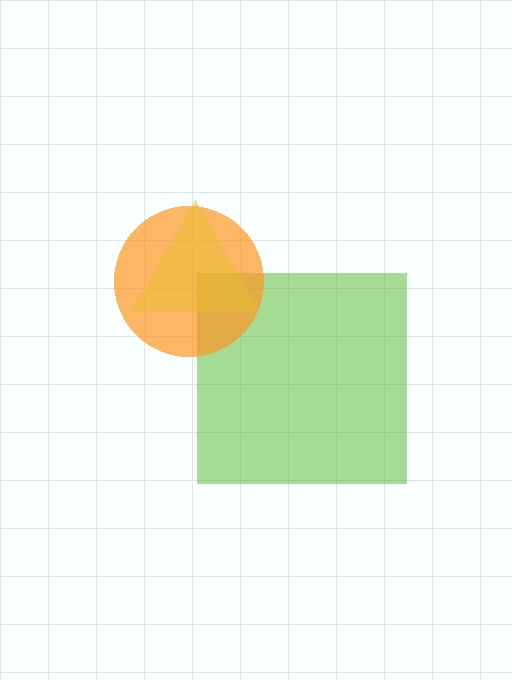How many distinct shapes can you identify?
There are 3 distinct shapes: a lime square, an orange circle, a yellow triangle.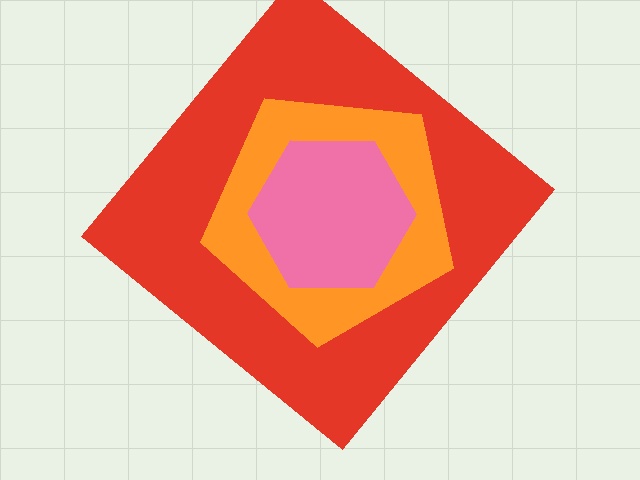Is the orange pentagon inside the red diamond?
Yes.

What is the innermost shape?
The pink hexagon.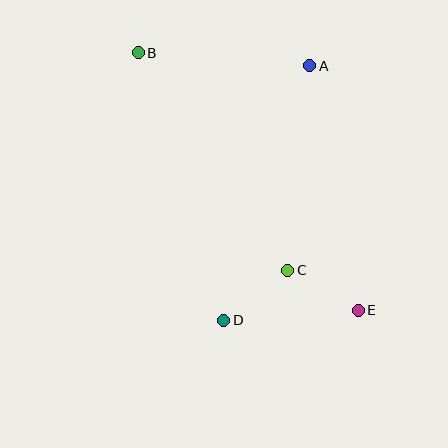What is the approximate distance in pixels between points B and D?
The distance between B and D is approximately 281 pixels.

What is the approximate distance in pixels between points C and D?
The distance between C and D is approximately 81 pixels.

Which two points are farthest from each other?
Points B and E are farthest from each other.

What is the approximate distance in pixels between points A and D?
The distance between A and D is approximately 269 pixels.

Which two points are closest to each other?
Points C and E are closest to each other.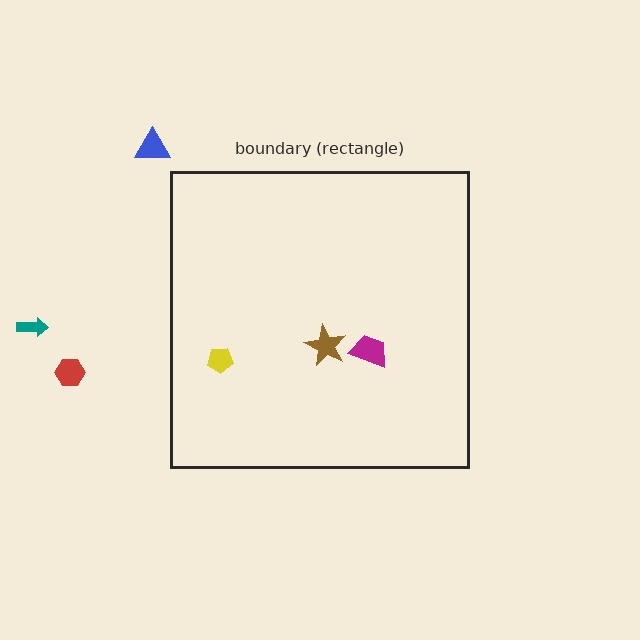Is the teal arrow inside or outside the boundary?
Outside.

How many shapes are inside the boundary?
3 inside, 3 outside.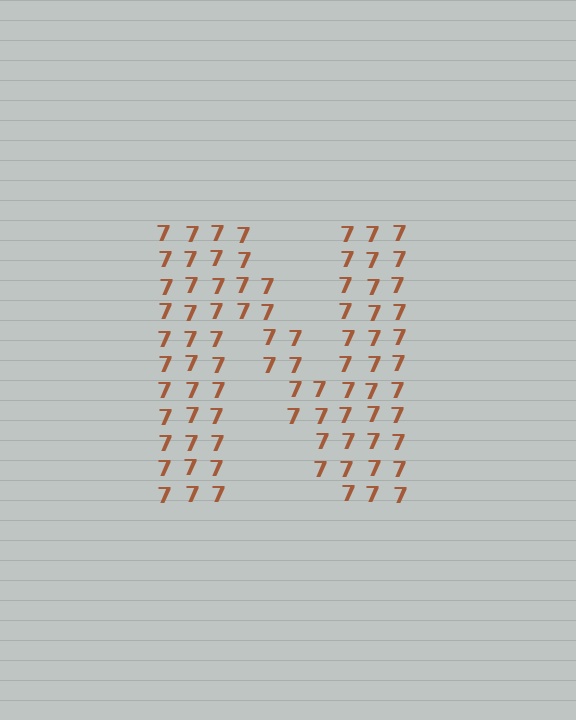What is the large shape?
The large shape is the letter N.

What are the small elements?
The small elements are digit 7's.